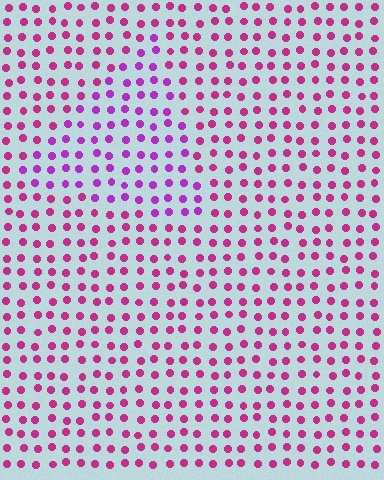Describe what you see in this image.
The image is filled with small magenta elements in a uniform arrangement. A triangle-shaped region is visible where the elements are tinted to a slightly different hue, forming a subtle color boundary.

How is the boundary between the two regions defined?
The boundary is defined purely by a slight shift in hue (about 29 degrees). Spacing, size, and orientation are identical on both sides.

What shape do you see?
I see a triangle.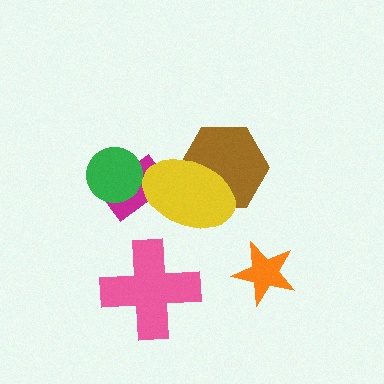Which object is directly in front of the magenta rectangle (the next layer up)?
The green circle is directly in front of the magenta rectangle.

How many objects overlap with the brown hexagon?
1 object overlaps with the brown hexagon.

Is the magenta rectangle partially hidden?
Yes, it is partially covered by another shape.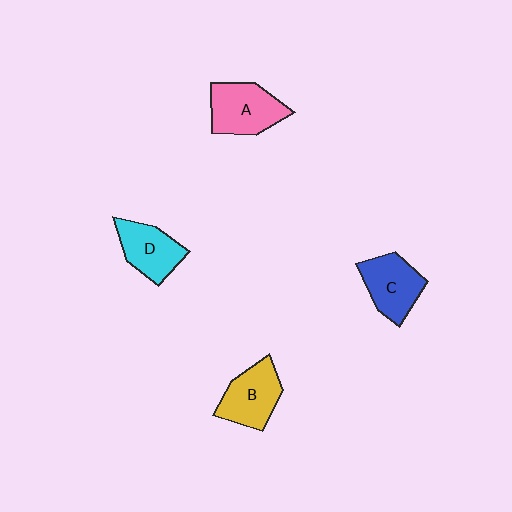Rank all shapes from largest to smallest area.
From largest to smallest: A (pink), B (yellow), C (blue), D (cyan).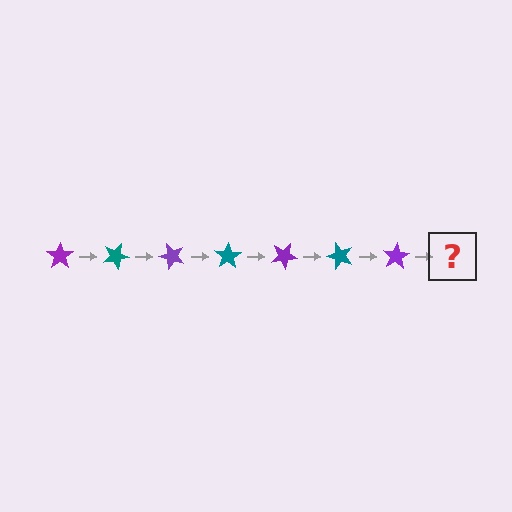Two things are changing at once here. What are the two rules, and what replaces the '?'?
The two rules are that it rotates 25 degrees each step and the color cycles through purple and teal. The '?' should be a teal star, rotated 175 degrees from the start.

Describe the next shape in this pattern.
It should be a teal star, rotated 175 degrees from the start.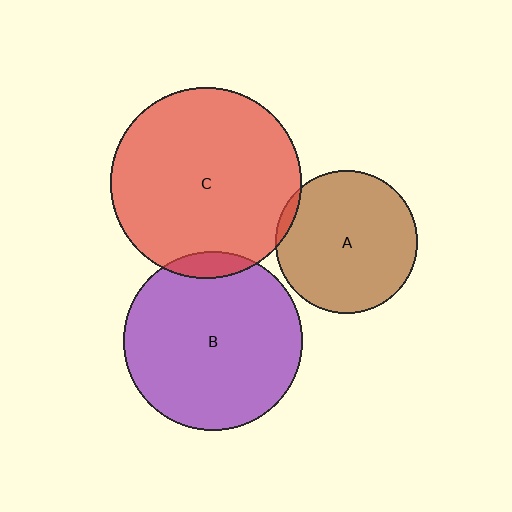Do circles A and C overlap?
Yes.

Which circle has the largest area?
Circle C (red).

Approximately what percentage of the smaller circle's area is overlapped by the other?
Approximately 5%.